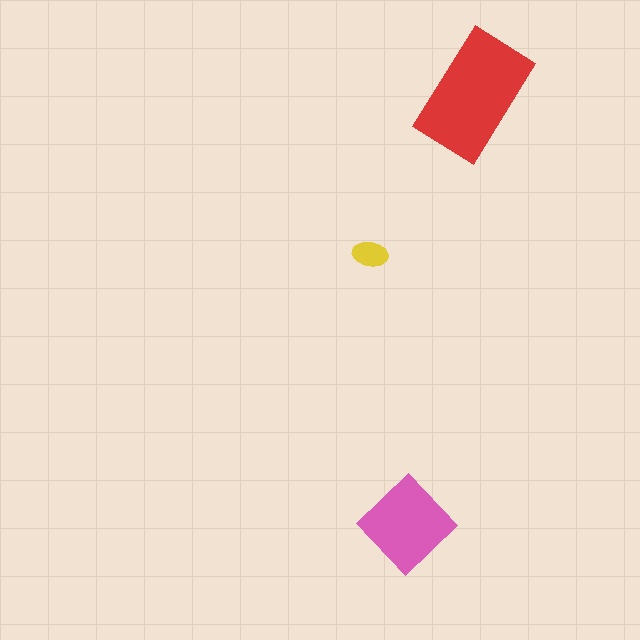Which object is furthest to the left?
The yellow ellipse is leftmost.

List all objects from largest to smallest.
The red rectangle, the pink diamond, the yellow ellipse.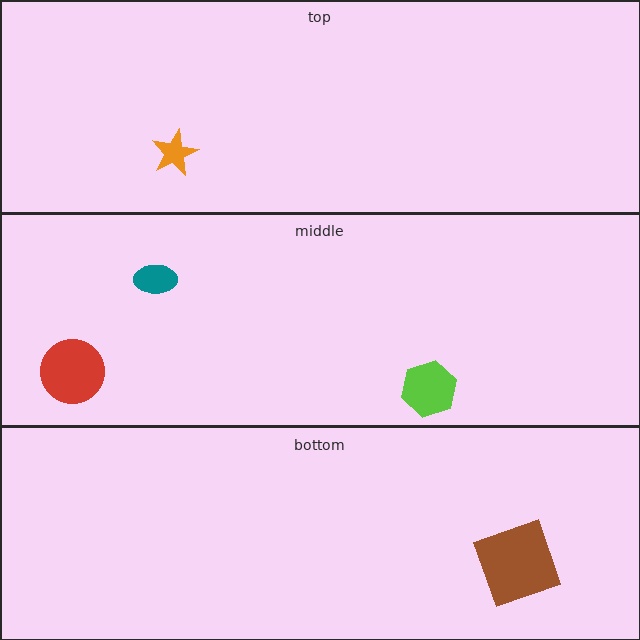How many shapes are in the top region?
1.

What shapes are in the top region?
The orange star.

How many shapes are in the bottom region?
1.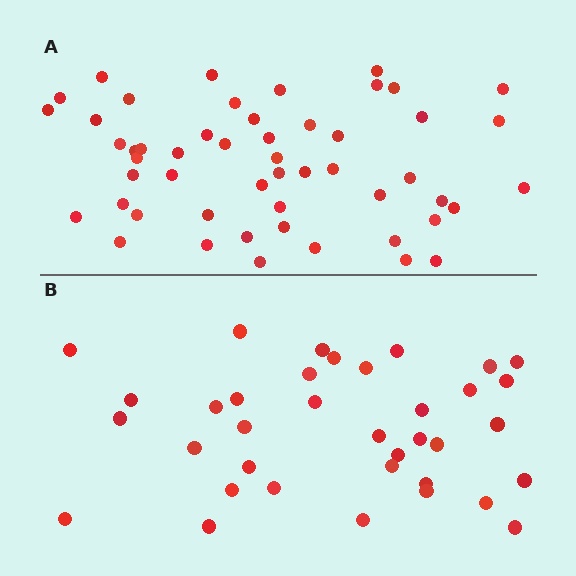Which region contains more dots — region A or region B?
Region A (the top region) has more dots.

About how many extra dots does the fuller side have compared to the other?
Region A has approximately 15 more dots than region B.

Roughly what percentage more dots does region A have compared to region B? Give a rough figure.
About 45% more.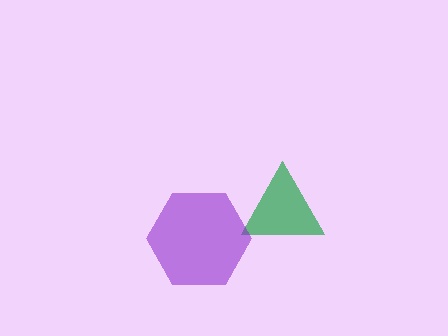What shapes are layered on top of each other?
The layered shapes are: a green triangle, a purple hexagon.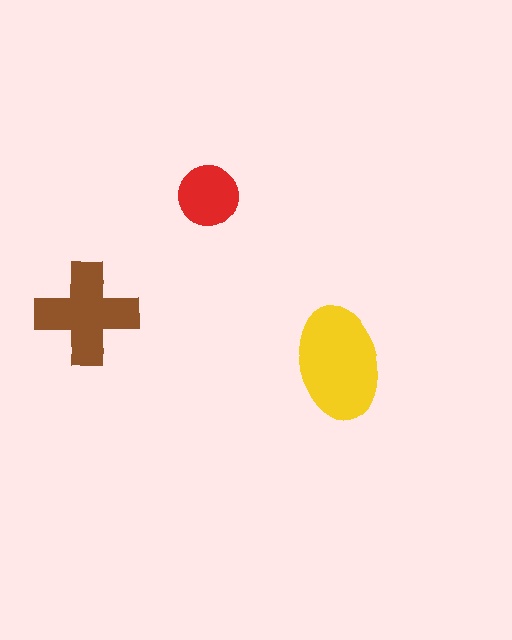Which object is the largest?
The yellow ellipse.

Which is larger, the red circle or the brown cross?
The brown cross.